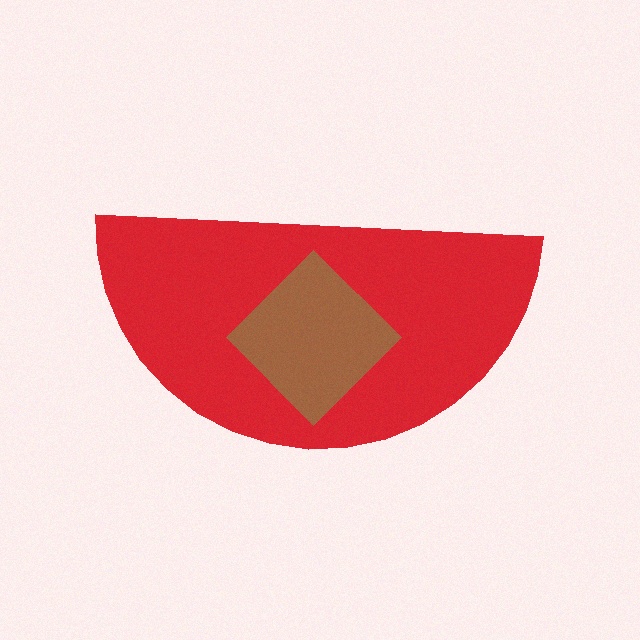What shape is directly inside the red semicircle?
The brown diamond.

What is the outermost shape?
The red semicircle.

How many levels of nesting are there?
2.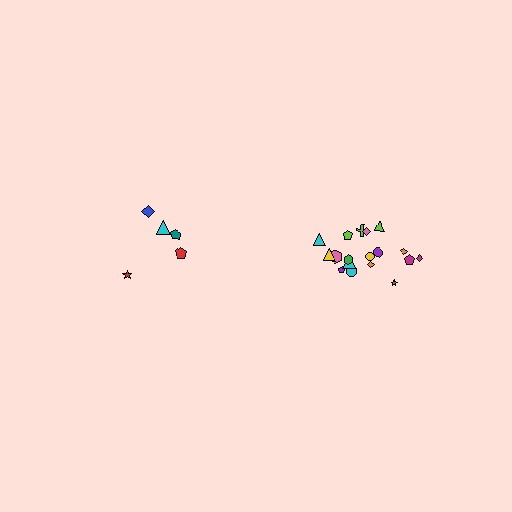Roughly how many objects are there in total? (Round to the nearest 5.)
Roughly 25 objects in total.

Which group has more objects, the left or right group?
The right group.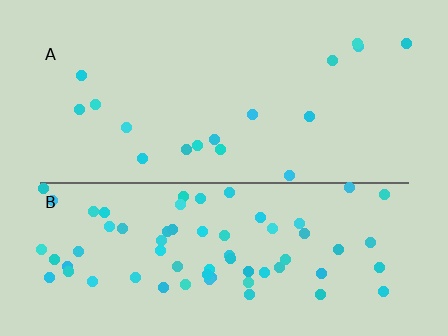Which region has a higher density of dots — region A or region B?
B (the bottom).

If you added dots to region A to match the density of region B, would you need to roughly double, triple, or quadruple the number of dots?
Approximately quadruple.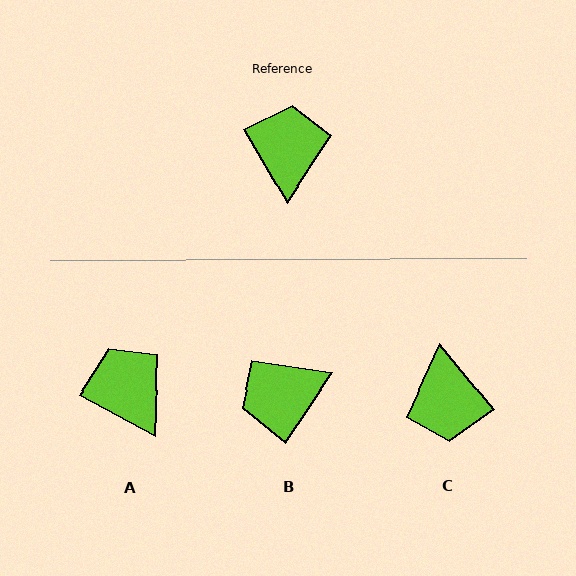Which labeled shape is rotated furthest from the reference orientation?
C, about 171 degrees away.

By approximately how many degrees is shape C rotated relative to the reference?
Approximately 171 degrees clockwise.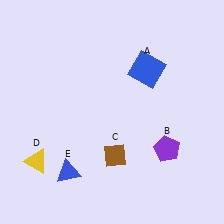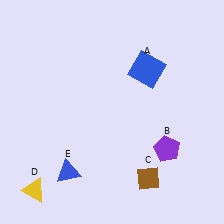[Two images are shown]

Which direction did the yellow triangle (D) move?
The yellow triangle (D) moved down.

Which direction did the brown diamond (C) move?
The brown diamond (C) moved right.